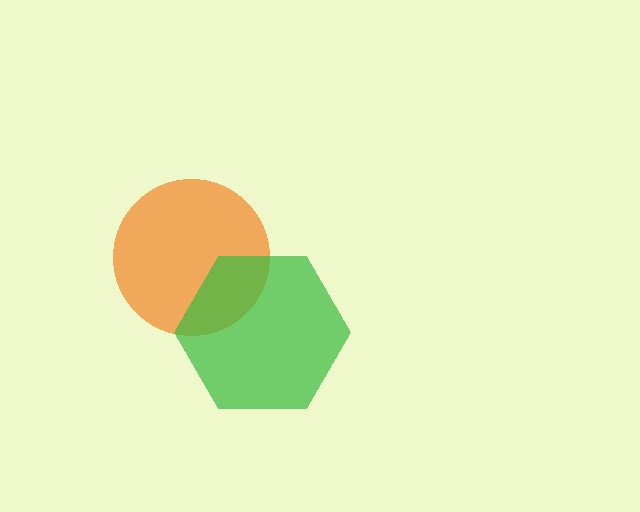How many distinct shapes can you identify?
There are 2 distinct shapes: an orange circle, a green hexagon.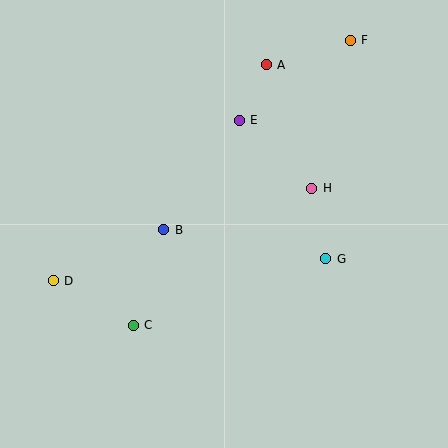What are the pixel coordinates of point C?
Point C is at (133, 325).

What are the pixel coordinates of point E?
Point E is at (239, 120).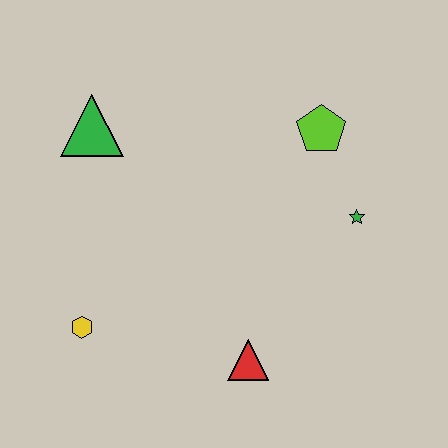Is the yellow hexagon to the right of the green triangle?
No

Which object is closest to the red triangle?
The yellow hexagon is closest to the red triangle.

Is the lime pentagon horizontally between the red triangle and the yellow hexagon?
No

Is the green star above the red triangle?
Yes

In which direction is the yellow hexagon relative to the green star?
The yellow hexagon is to the left of the green star.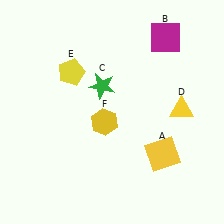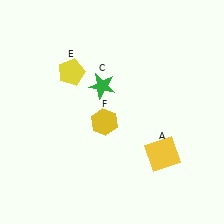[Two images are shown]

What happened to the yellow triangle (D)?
The yellow triangle (D) was removed in Image 2. It was in the top-right area of Image 1.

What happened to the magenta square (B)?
The magenta square (B) was removed in Image 2. It was in the top-right area of Image 1.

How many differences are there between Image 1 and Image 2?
There are 2 differences between the two images.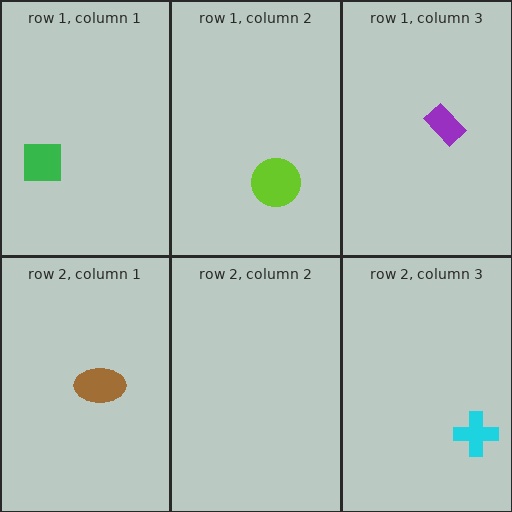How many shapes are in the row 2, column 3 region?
1.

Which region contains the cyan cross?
The row 2, column 3 region.